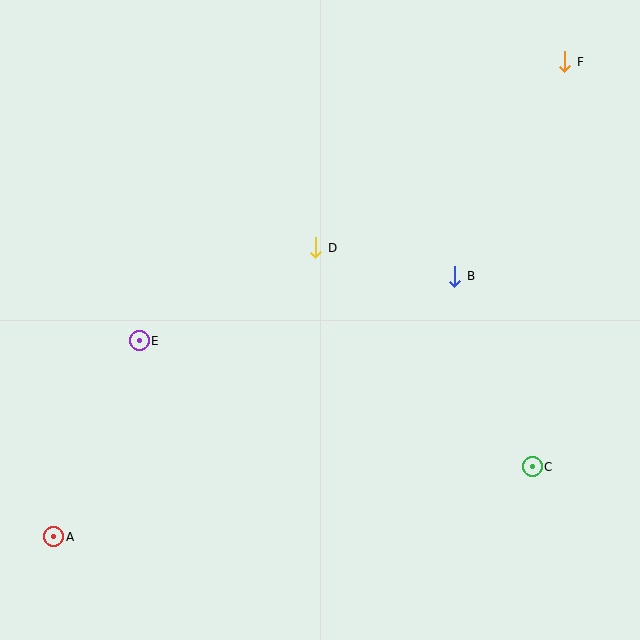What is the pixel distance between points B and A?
The distance between B and A is 478 pixels.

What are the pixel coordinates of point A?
Point A is at (54, 537).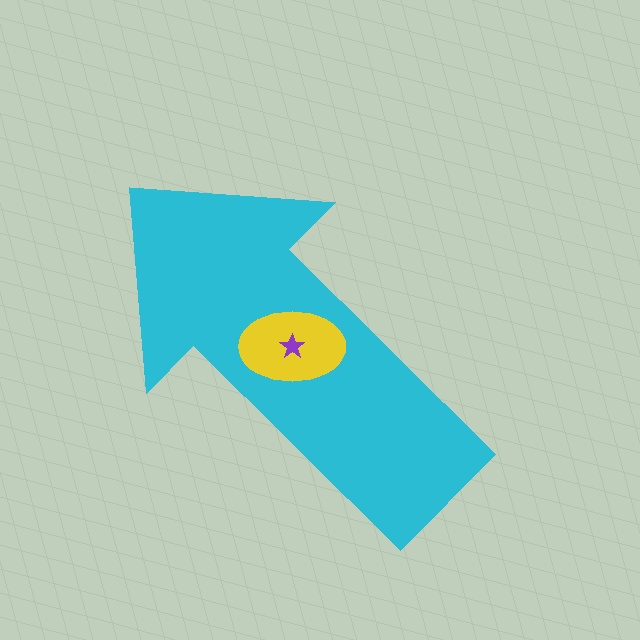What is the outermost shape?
The cyan arrow.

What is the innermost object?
The purple star.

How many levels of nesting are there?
3.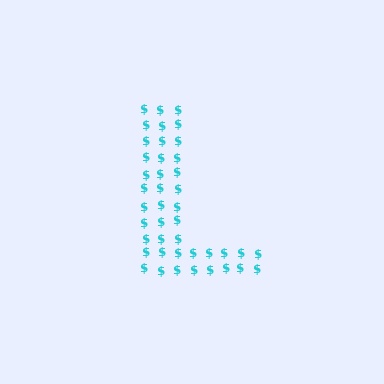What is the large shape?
The large shape is the letter L.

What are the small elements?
The small elements are dollar signs.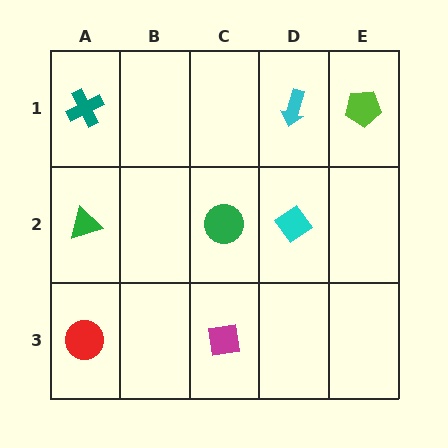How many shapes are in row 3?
2 shapes.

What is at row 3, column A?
A red circle.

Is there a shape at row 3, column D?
No, that cell is empty.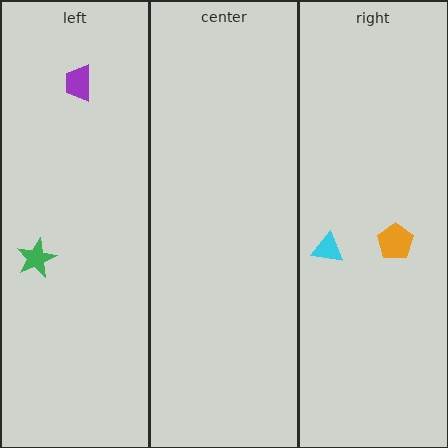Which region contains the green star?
The left region.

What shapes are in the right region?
The cyan triangle, the orange pentagon.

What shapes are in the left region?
The purple trapezoid, the green star.